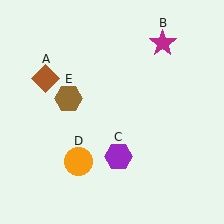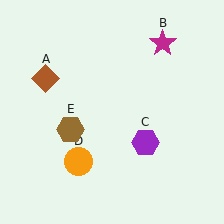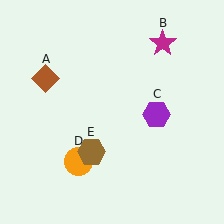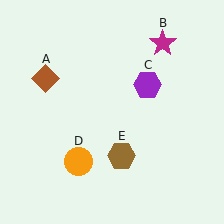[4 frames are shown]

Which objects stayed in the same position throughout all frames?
Brown diamond (object A) and magenta star (object B) and orange circle (object D) remained stationary.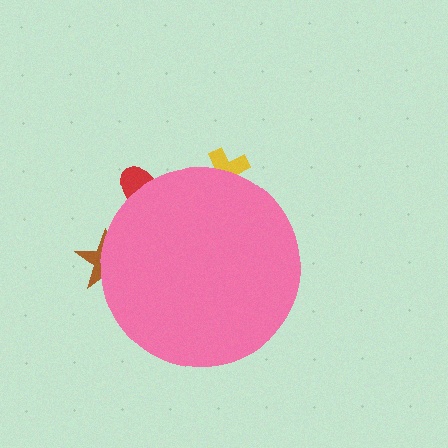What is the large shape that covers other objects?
A pink circle.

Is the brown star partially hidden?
Yes, the brown star is partially hidden behind the pink circle.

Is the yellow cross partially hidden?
Yes, the yellow cross is partially hidden behind the pink circle.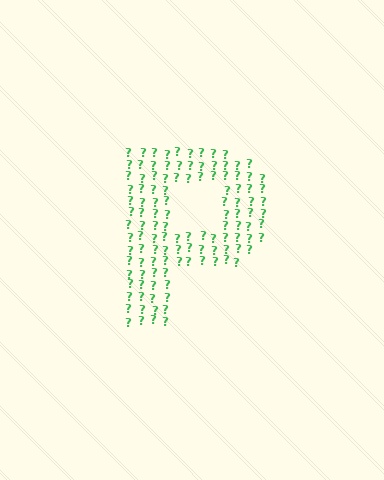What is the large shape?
The large shape is the letter P.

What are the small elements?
The small elements are question marks.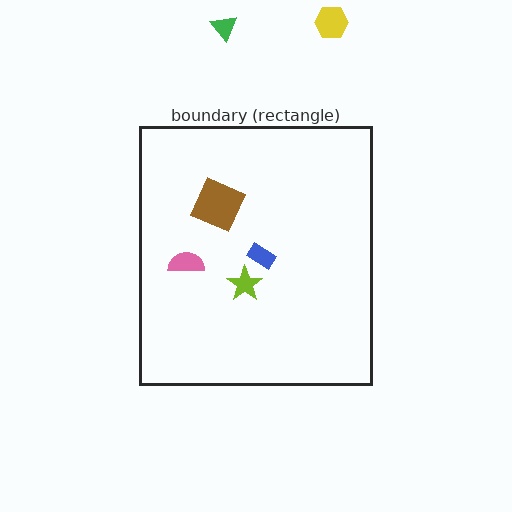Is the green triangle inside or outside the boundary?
Outside.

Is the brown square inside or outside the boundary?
Inside.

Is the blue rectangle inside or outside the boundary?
Inside.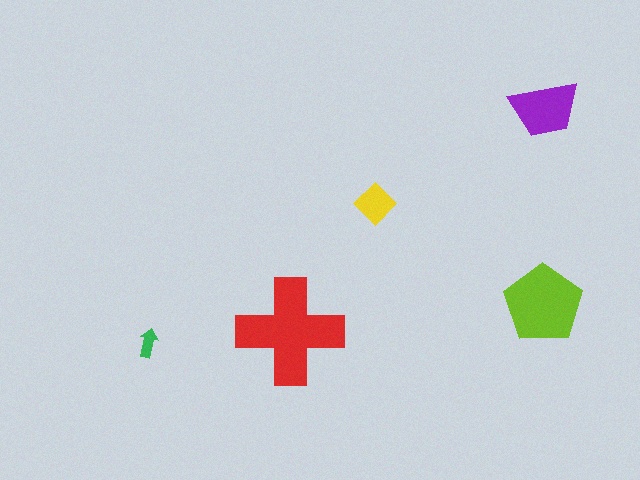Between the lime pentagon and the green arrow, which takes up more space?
The lime pentagon.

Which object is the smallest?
The green arrow.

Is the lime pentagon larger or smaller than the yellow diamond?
Larger.